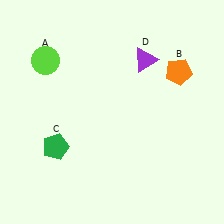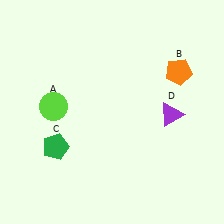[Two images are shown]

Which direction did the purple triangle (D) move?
The purple triangle (D) moved down.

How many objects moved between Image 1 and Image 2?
2 objects moved between the two images.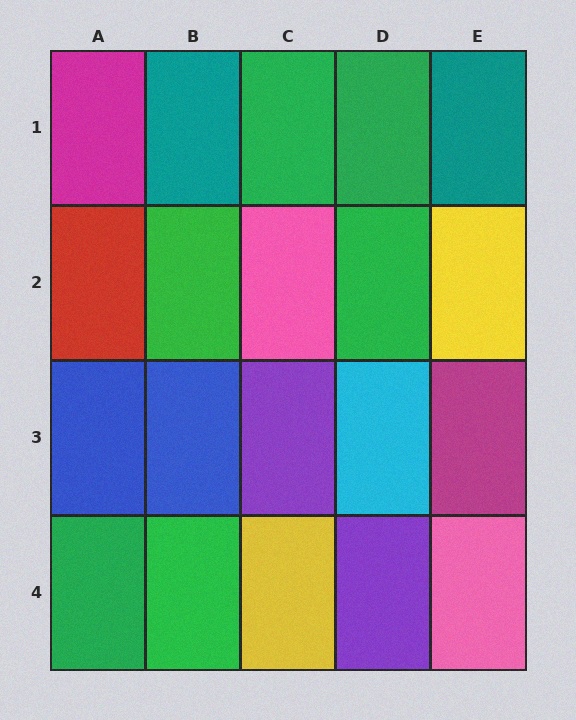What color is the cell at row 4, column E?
Pink.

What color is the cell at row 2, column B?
Green.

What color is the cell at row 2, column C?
Pink.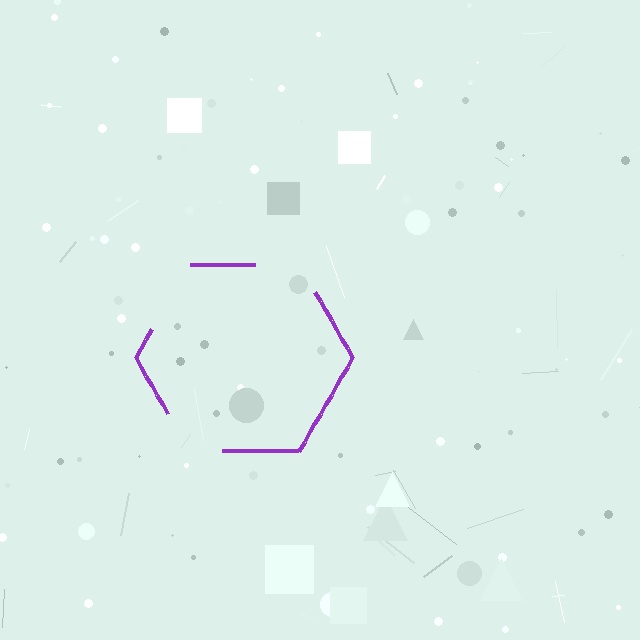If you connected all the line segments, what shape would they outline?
They would outline a hexagon.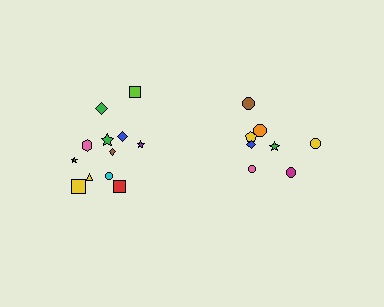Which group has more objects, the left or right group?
The left group.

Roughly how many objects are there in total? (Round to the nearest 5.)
Roughly 20 objects in total.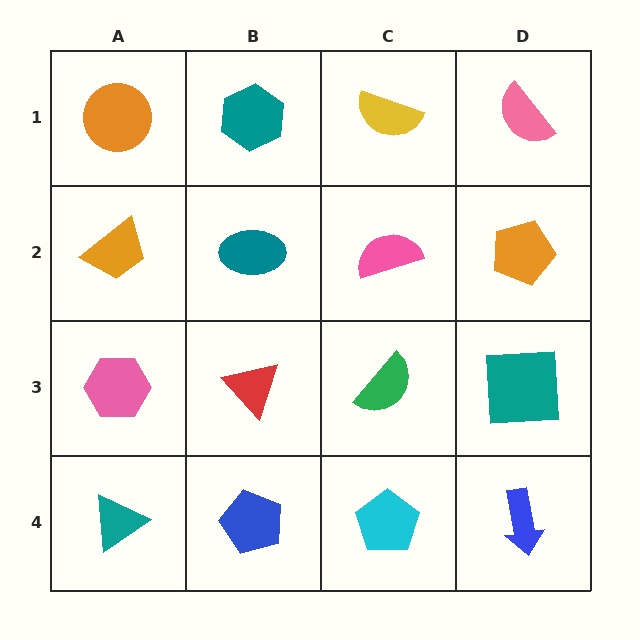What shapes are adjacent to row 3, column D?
An orange pentagon (row 2, column D), a blue arrow (row 4, column D), a green semicircle (row 3, column C).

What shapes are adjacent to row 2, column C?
A yellow semicircle (row 1, column C), a green semicircle (row 3, column C), a teal ellipse (row 2, column B), an orange pentagon (row 2, column D).